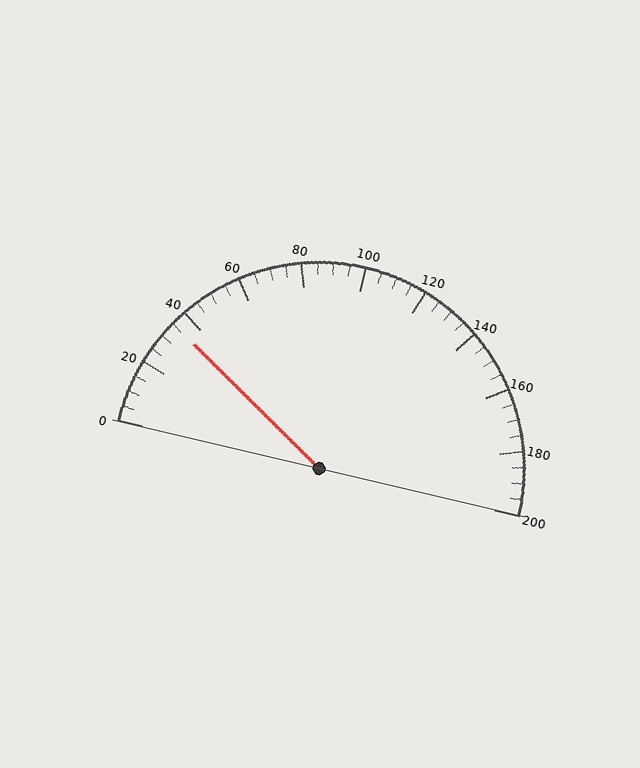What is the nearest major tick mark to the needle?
The nearest major tick mark is 40.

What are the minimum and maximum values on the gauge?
The gauge ranges from 0 to 200.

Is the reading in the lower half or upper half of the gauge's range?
The reading is in the lower half of the range (0 to 200).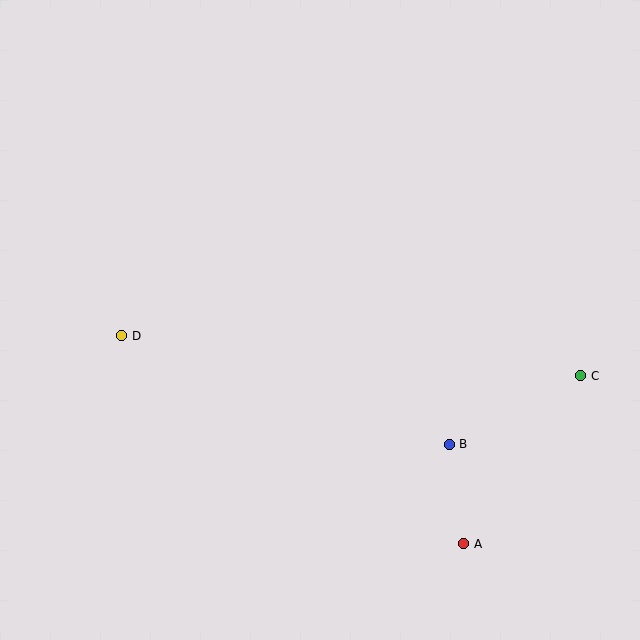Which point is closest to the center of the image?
Point B at (449, 444) is closest to the center.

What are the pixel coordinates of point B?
Point B is at (449, 444).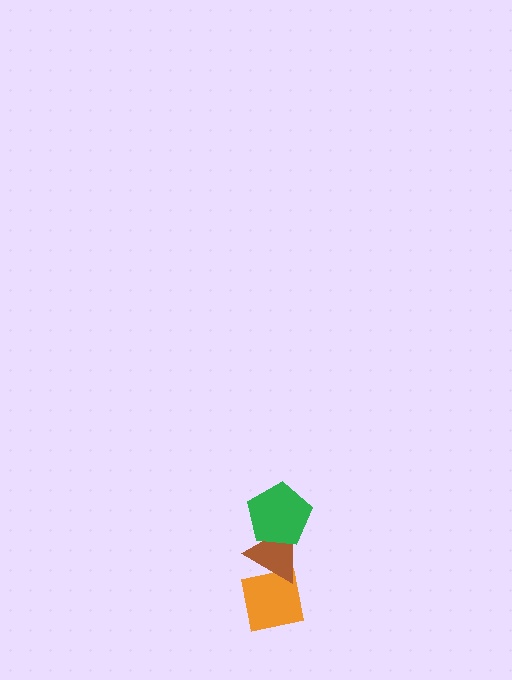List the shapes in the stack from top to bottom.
From top to bottom: the green pentagon, the brown triangle, the orange square.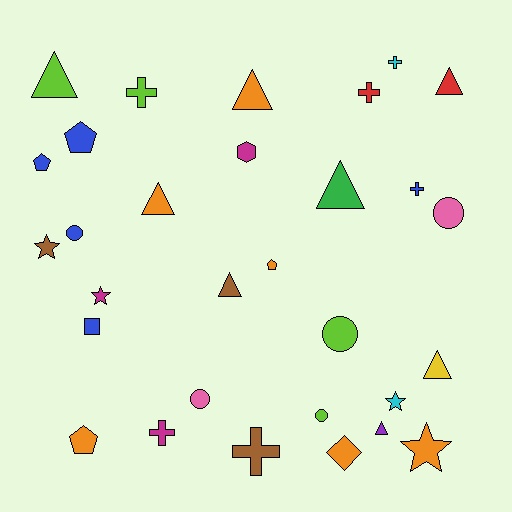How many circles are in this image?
There are 5 circles.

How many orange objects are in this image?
There are 6 orange objects.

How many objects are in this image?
There are 30 objects.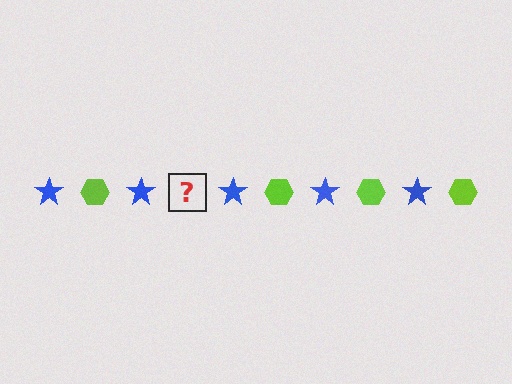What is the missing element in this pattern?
The missing element is a lime hexagon.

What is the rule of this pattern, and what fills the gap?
The rule is that the pattern alternates between blue star and lime hexagon. The gap should be filled with a lime hexagon.